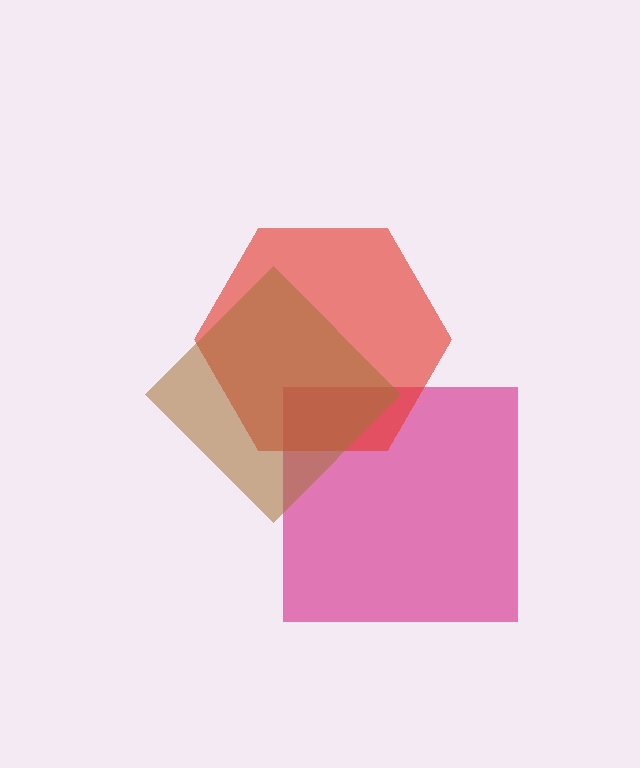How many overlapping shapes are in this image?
There are 3 overlapping shapes in the image.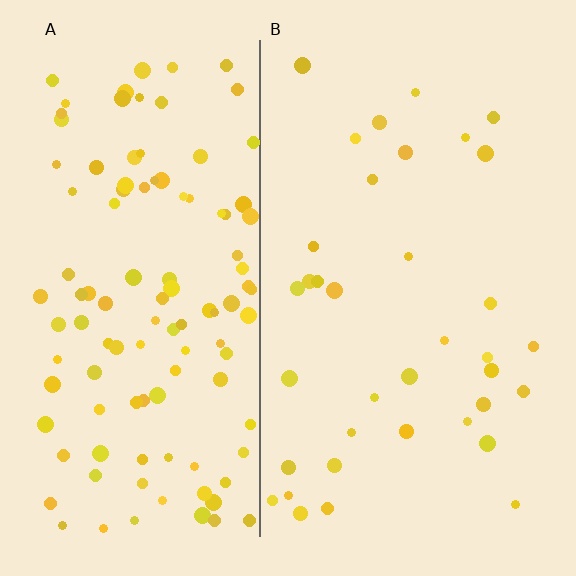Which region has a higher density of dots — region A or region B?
A (the left).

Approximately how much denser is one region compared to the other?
Approximately 3.1× — region A over region B.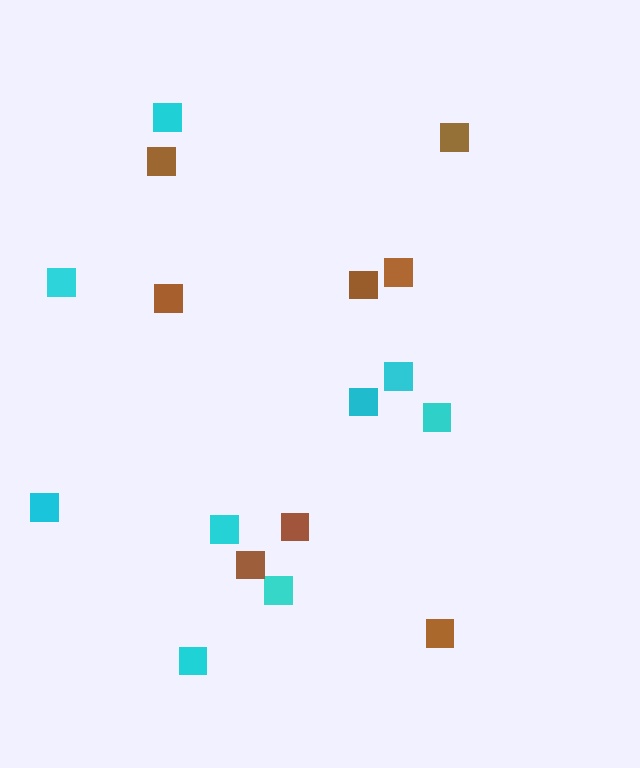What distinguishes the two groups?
There are 2 groups: one group of cyan squares (9) and one group of brown squares (8).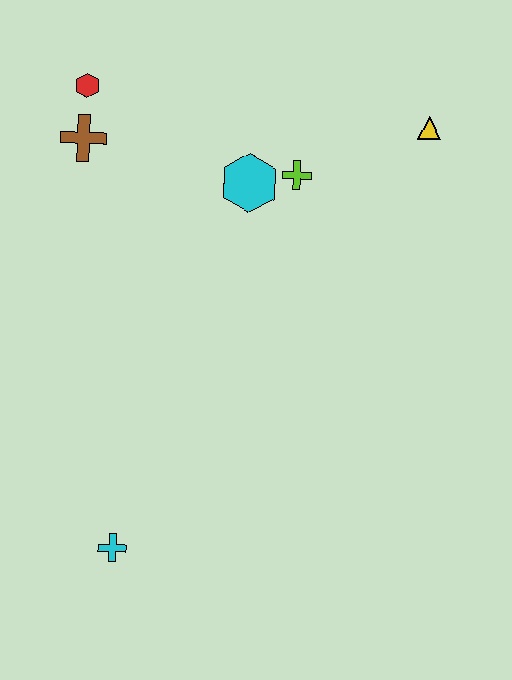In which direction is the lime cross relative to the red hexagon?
The lime cross is to the right of the red hexagon.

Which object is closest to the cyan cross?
The cyan hexagon is closest to the cyan cross.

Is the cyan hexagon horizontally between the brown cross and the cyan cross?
No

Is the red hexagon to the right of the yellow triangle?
No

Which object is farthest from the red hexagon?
The cyan cross is farthest from the red hexagon.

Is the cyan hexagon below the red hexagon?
Yes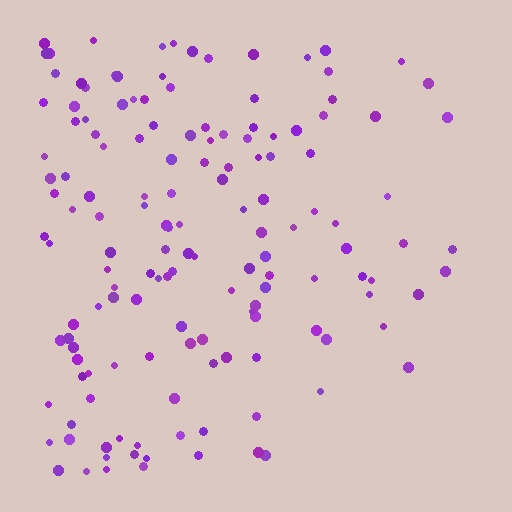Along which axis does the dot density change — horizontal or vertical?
Horizontal.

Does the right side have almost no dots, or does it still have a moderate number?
Still a moderate number, just noticeably fewer than the left.